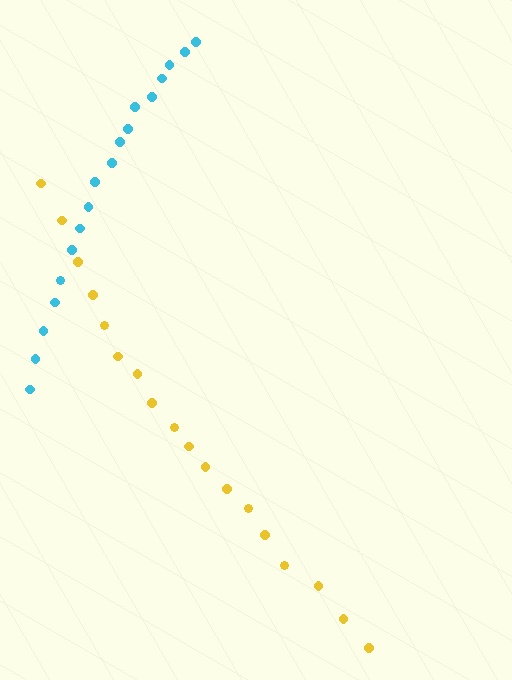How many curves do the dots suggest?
There are 2 distinct paths.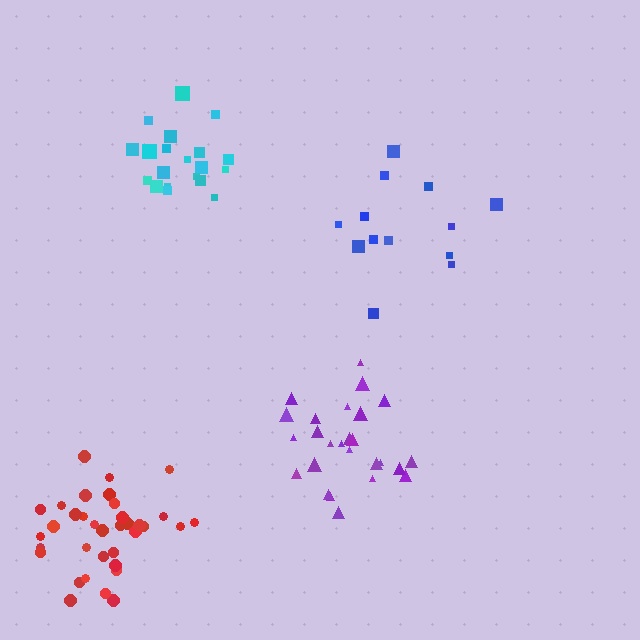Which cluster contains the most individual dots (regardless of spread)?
Red (35).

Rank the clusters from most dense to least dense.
cyan, red, purple, blue.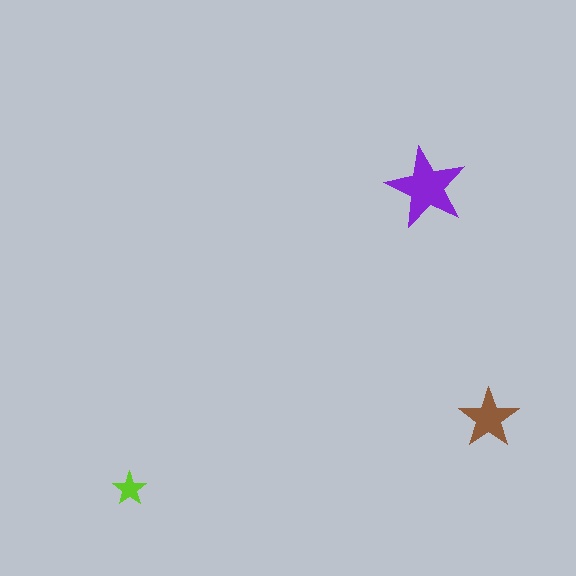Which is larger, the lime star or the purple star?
The purple one.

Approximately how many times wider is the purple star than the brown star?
About 1.5 times wider.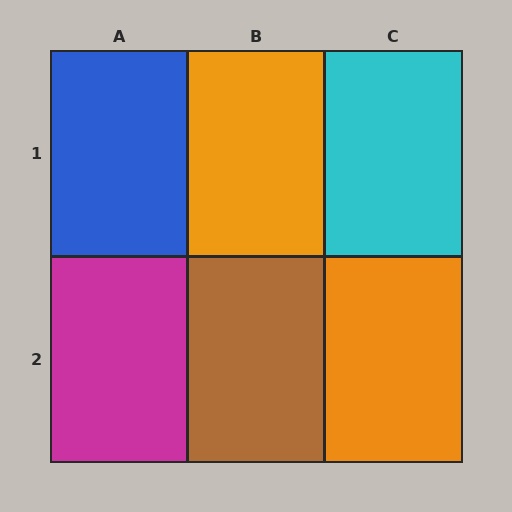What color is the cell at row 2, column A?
Magenta.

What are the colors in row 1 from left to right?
Blue, orange, cyan.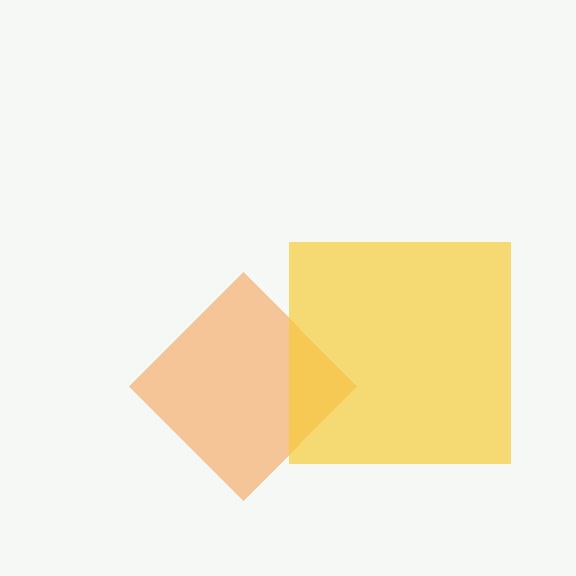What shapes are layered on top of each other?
The layered shapes are: an orange diamond, a yellow square.